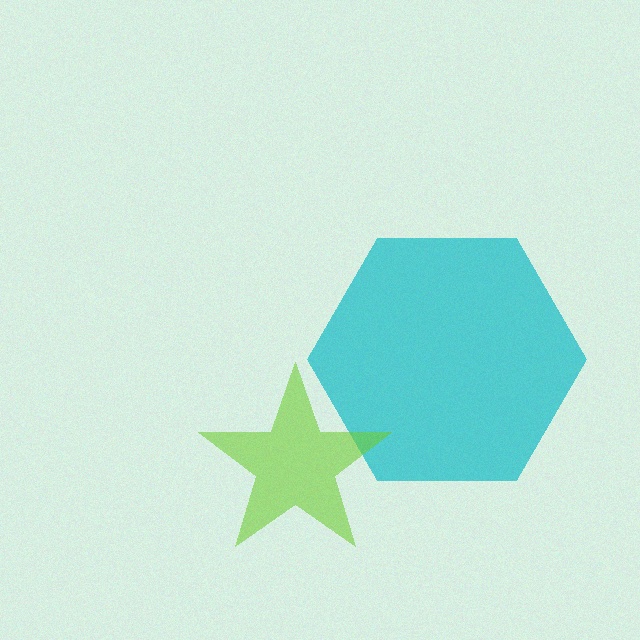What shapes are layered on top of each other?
The layered shapes are: a cyan hexagon, a lime star.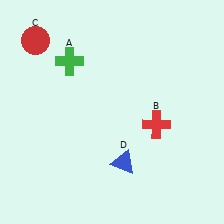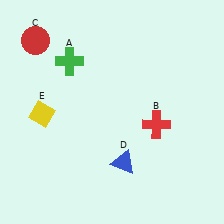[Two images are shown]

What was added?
A yellow diamond (E) was added in Image 2.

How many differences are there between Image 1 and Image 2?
There is 1 difference between the two images.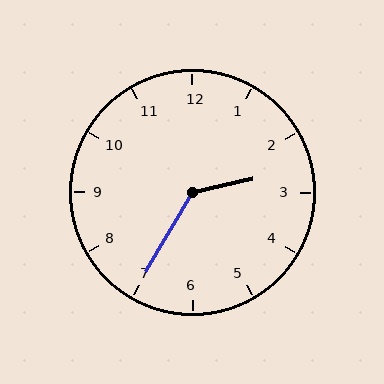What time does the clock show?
2:35.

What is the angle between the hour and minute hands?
Approximately 132 degrees.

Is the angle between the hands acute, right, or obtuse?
It is obtuse.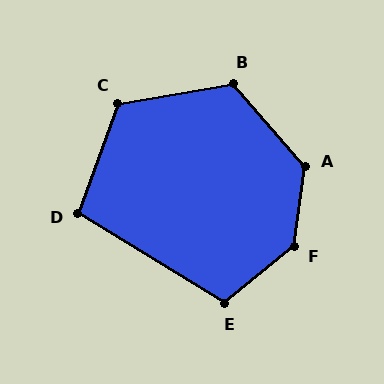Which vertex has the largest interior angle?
F, at approximately 137 degrees.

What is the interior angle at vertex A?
Approximately 132 degrees (obtuse).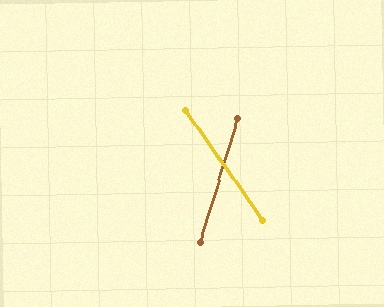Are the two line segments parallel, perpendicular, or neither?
Neither parallel nor perpendicular — they differ by about 52°.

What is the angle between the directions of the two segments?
Approximately 52 degrees.